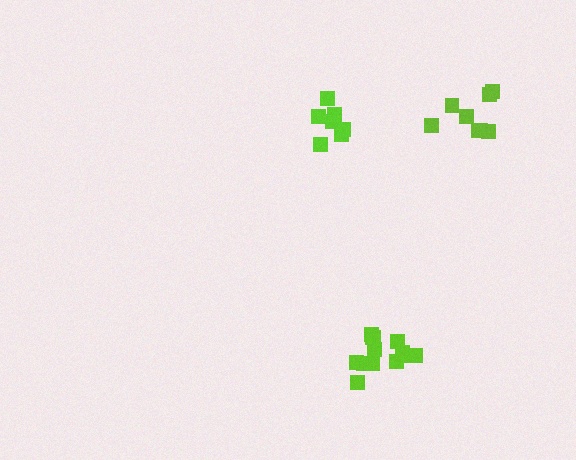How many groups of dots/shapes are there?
There are 3 groups.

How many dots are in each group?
Group 1: 7 dots, Group 2: 13 dots, Group 3: 8 dots (28 total).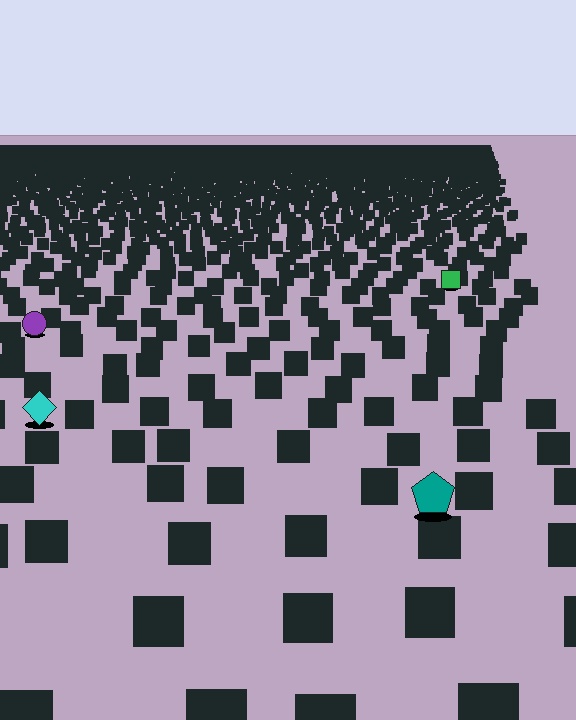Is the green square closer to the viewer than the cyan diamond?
No. The cyan diamond is closer — you can tell from the texture gradient: the ground texture is coarser near it.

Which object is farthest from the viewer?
The green square is farthest from the viewer. It appears smaller and the ground texture around it is denser.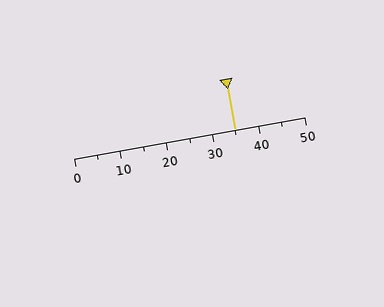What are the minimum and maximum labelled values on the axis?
The axis runs from 0 to 50.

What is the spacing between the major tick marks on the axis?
The major ticks are spaced 10 apart.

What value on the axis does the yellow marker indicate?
The marker indicates approximately 35.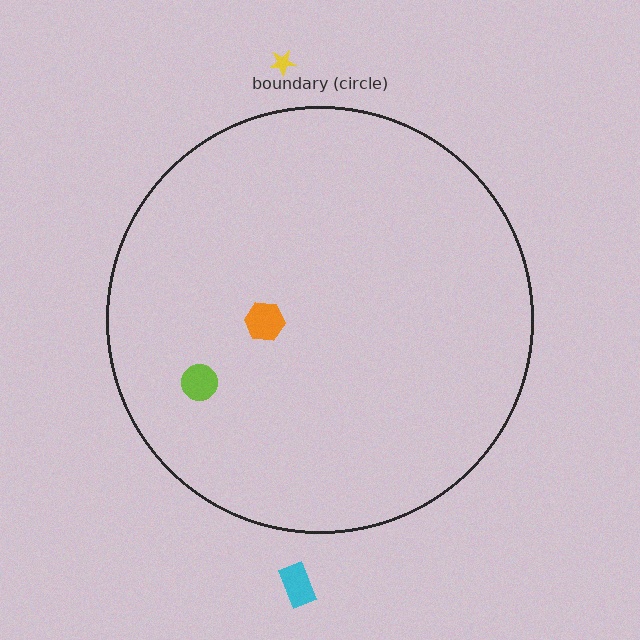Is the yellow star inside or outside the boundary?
Outside.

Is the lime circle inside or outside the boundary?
Inside.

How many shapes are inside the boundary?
2 inside, 2 outside.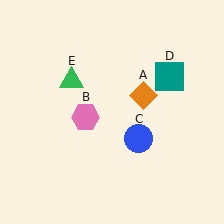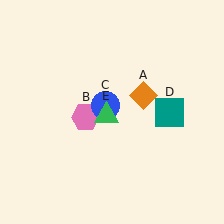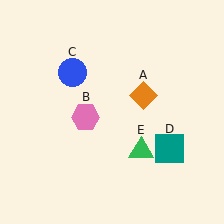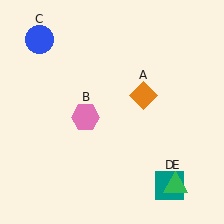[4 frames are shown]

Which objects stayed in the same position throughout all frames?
Orange diamond (object A) and pink hexagon (object B) remained stationary.